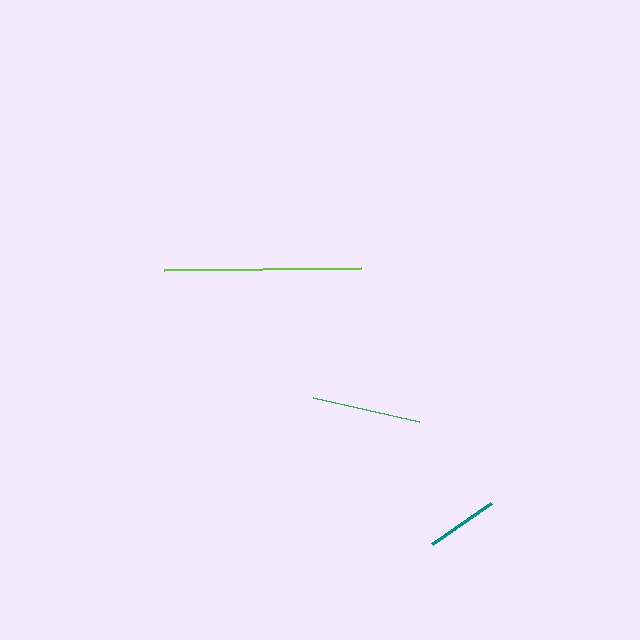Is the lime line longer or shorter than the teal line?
The lime line is longer than the teal line.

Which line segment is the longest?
The lime line is the longest at approximately 198 pixels.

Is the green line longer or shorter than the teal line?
The green line is longer than the teal line.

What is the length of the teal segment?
The teal segment is approximately 72 pixels long.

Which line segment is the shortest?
The teal line is the shortest at approximately 72 pixels.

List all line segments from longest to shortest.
From longest to shortest: lime, green, teal.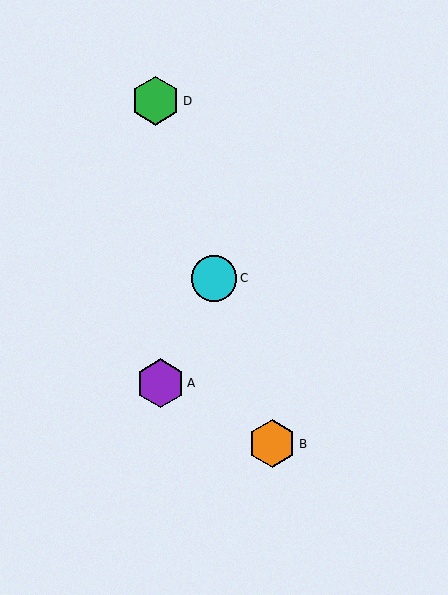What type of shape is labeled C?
Shape C is a cyan circle.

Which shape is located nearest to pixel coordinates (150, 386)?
The purple hexagon (labeled A) at (160, 383) is nearest to that location.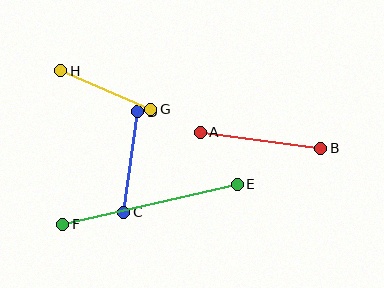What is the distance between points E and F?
The distance is approximately 179 pixels.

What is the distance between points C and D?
The distance is approximately 101 pixels.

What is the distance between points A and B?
The distance is approximately 122 pixels.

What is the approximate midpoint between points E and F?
The midpoint is at approximately (150, 204) pixels.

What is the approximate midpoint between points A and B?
The midpoint is at approximately (260, 140) pixels.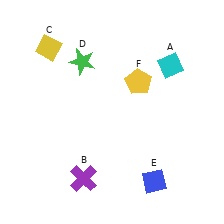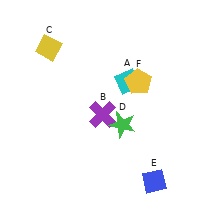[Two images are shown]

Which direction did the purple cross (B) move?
The purple cross (B) moved up.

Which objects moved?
The objects that moved are: the cyan diamond (A), the purple cross (B), the green star (D).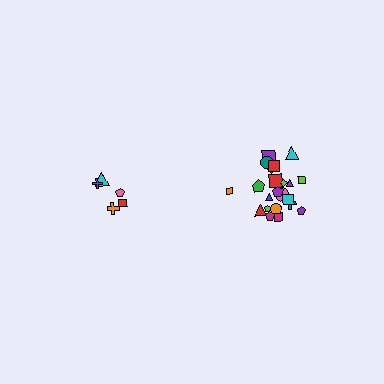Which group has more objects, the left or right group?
The right group.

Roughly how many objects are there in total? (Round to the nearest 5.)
Roughly 25 objects in total.